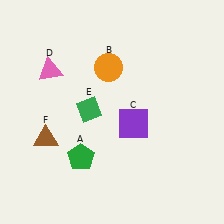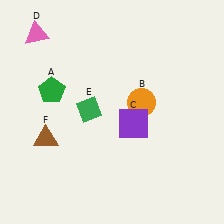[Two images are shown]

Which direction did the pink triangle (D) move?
The pink triangle (D) moved up.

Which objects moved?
The objects that moved are: the green pentagon (A), the orange circle (B), the pink triangle (D).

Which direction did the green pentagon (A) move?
The green pentagon (A) moved up.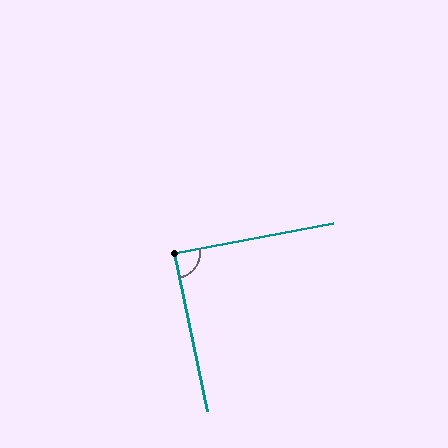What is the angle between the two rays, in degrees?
Approximately 89 degrees.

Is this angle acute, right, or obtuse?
It is approximately a right angle.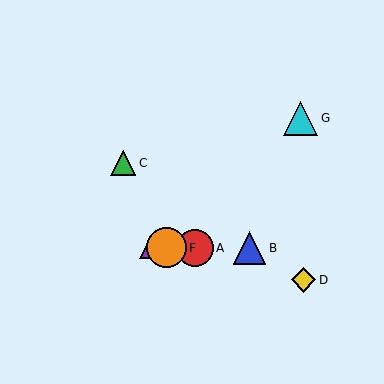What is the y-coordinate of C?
Object C is at y≈163.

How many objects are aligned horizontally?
4 objects (A, B, E, F) are aligned horizontally.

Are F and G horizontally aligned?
No, F is at y≈248 and G is at y≈118.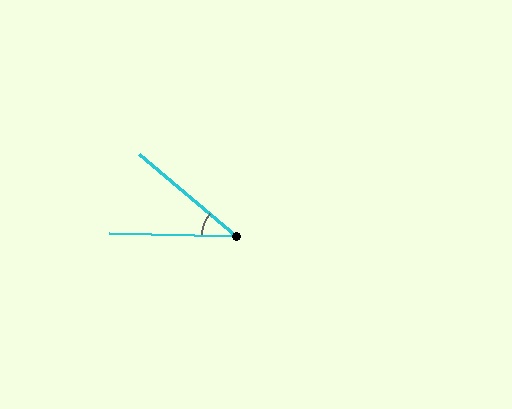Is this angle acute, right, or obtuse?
It is acute.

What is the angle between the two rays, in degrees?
Approximately 39 degrees.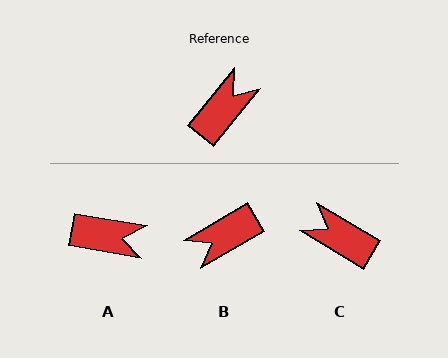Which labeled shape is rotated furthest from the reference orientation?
B, about 159 degrees away.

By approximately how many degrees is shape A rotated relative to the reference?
Approximately 61 degrees clockwise.